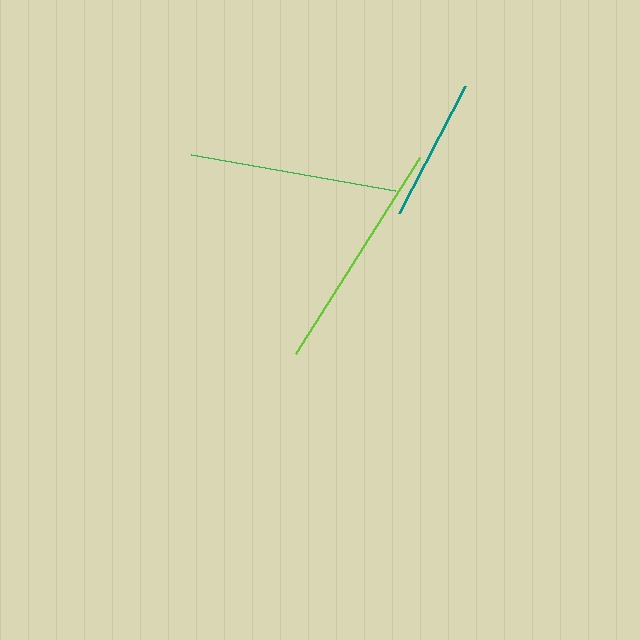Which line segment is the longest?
The lime line is the longest at approximately 232 pixels.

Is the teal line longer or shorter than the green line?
The green line is longer than the teal line.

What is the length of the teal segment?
The teal segment is approximately 143 pixels long.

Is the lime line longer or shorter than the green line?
The lime line is longer than the green line.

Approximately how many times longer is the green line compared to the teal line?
The green line is approximately 1.5 times the length of the teal line.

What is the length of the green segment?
The green segment is approximately 208 pixels long.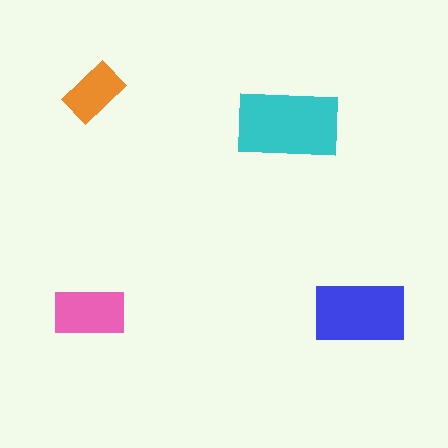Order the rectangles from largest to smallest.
the cyan one, the blue one, the pink one, the orange one.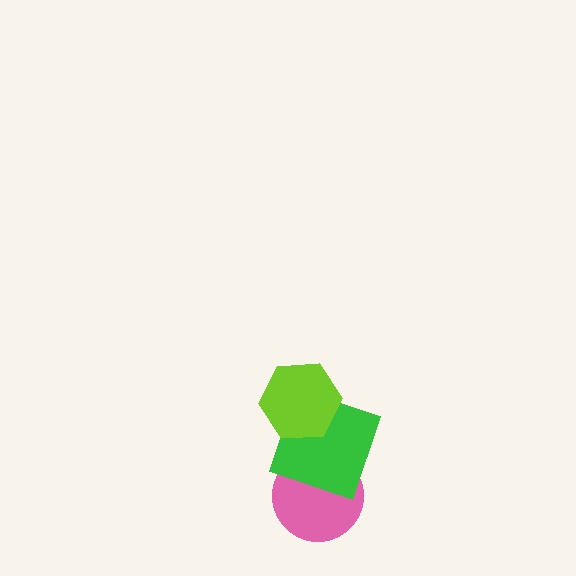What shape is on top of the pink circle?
The green square is on top of the pink circle.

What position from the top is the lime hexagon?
The lime hexagon is 1st from the top.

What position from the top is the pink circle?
The pink circle is 3rd from the top.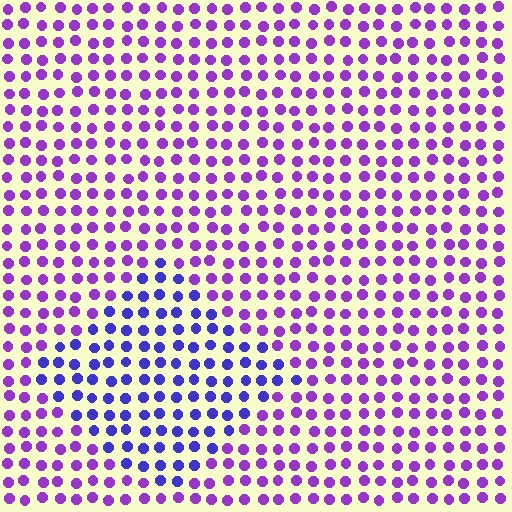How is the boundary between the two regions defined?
The boundary is defined purely by a slight shift in hue (about 37 degrees). Spacing, size, and orientation are identical on both sides.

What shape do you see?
I see a diamond.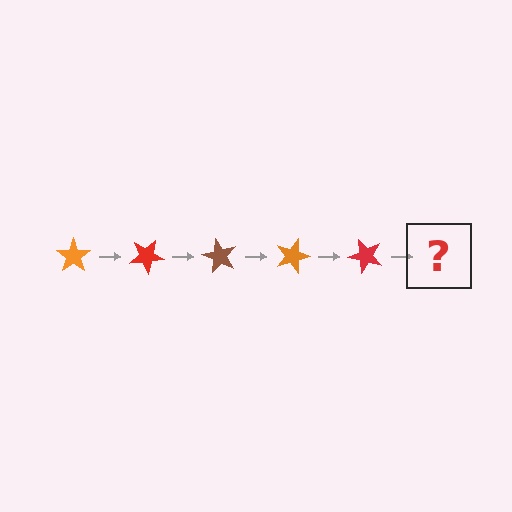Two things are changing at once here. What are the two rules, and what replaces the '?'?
The two rules are that it rotates 30 degrees each step and the color cycles through orange, red, and brown. The '?' should be a brown star, rotated 150 degrees from the start.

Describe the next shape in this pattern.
It should be a brown star, rotated 150 degrees from the start.